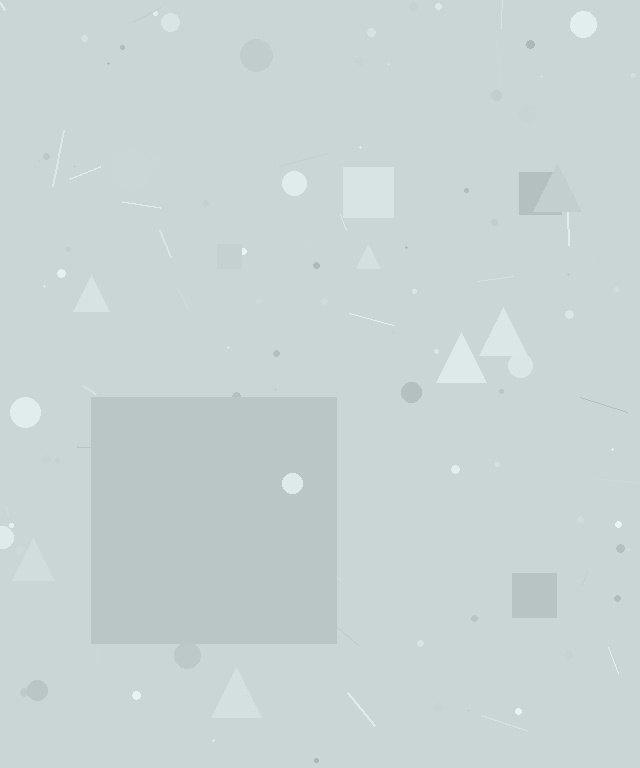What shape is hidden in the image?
A square is hidden in the image.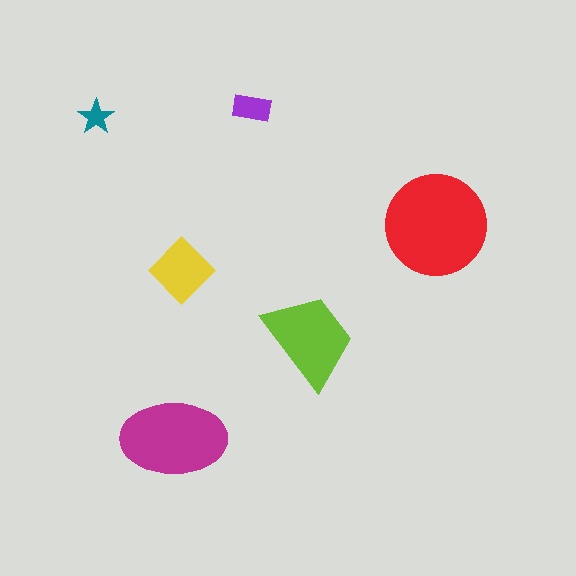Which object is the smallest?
The teal star.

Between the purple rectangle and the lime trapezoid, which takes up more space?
The lime trapezoid.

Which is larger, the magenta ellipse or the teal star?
The magenta ellipse.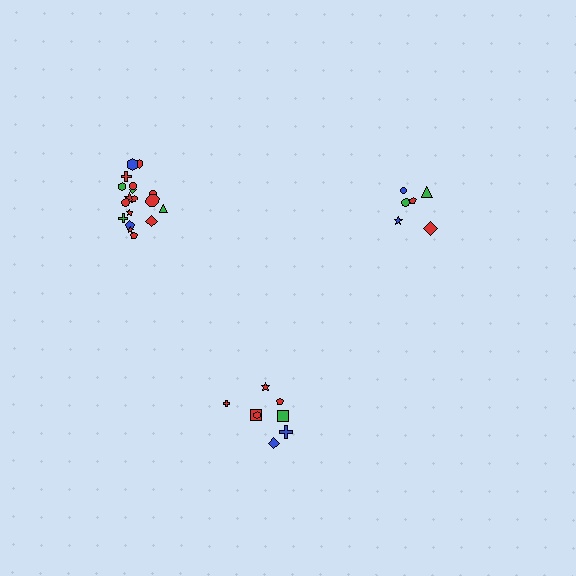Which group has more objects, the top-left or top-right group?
The top-left group.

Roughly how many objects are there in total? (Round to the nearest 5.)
Roughly 30 objects in total.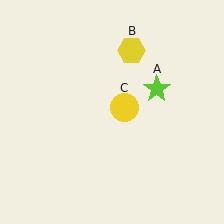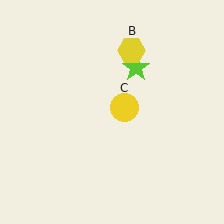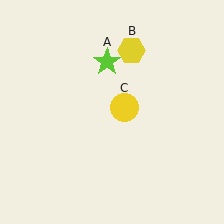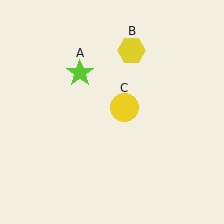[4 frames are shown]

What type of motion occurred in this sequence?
The lime star (object A) rotated counterclockwise around the center of the scene.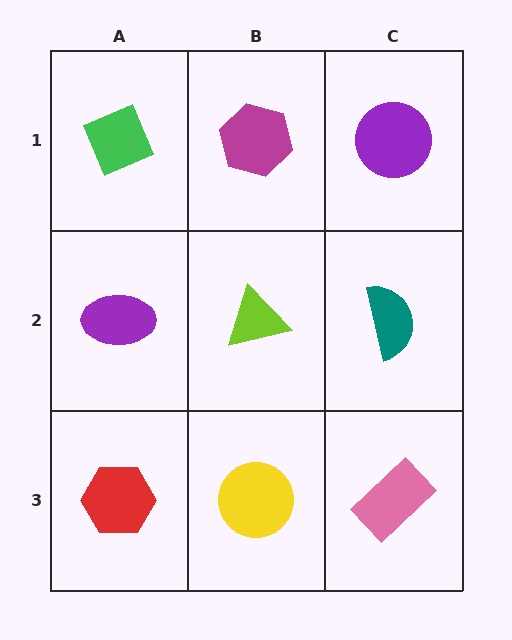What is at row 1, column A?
A green diamond.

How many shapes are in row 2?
3 shapes.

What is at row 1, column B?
A magenta hexagon.